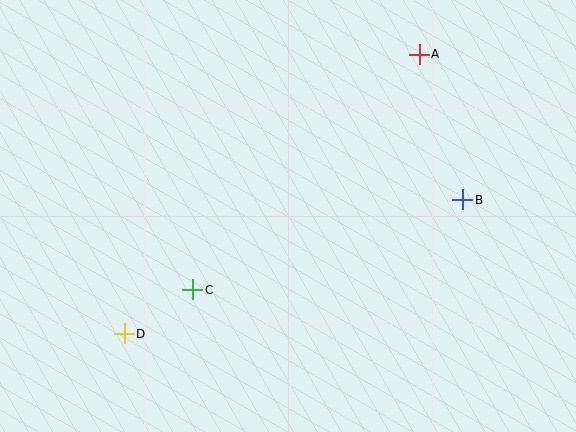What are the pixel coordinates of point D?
Point D is at (124, 334).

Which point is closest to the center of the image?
Point C at (193, 290) is closest to the center.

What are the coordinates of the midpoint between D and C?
The midpoint between D and C is at (159, 312).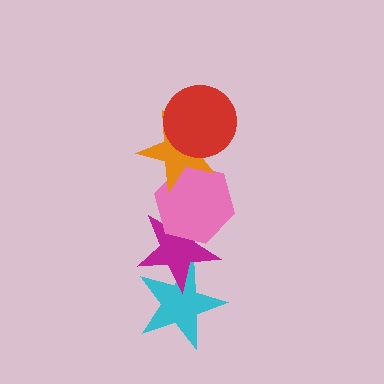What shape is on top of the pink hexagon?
The orange star is on top of the pink hexagon.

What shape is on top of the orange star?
The red circle is on top of the orange star.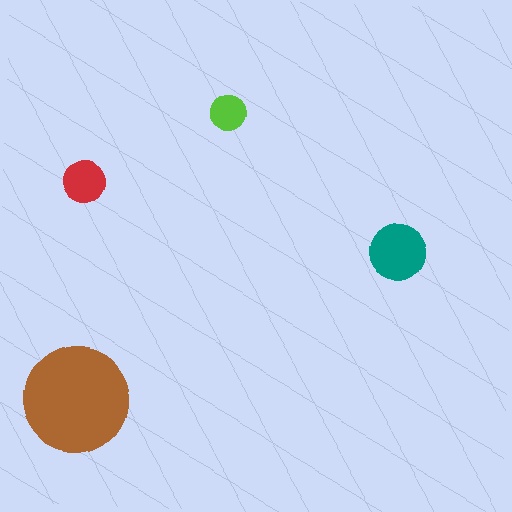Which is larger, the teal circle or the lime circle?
The teal one.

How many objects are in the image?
There are 4 objects in the image.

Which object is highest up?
The lime circle is topmost.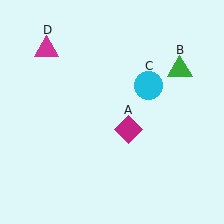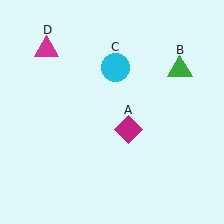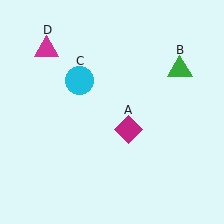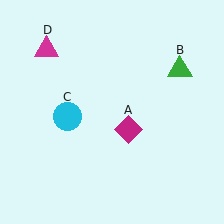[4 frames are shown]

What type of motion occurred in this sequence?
The cyan circle (object C) rotated counterclockwise around the center of the scene.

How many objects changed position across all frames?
1 object changed position: cyan circle (object C).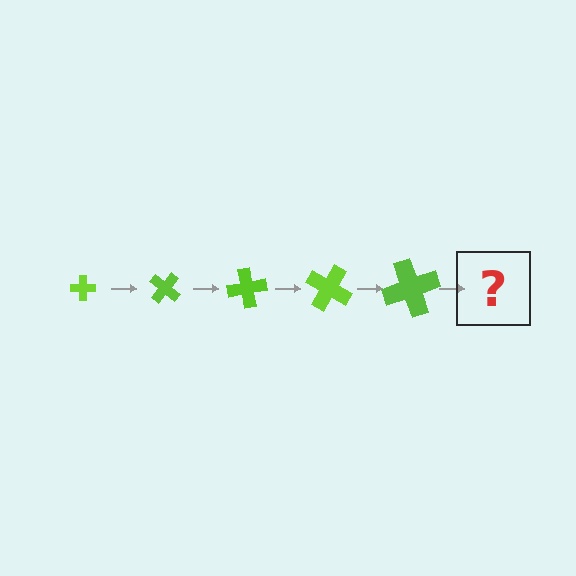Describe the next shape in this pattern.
It should be a cross, larger than the previous one and rotated 200 degrees from the start.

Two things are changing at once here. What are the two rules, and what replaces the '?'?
The two rules are that the cross grows larger each step and it rotates 40 degrees each step. The '?' should be a cross, larger than the previous one and rotated 200 degrees from the start.